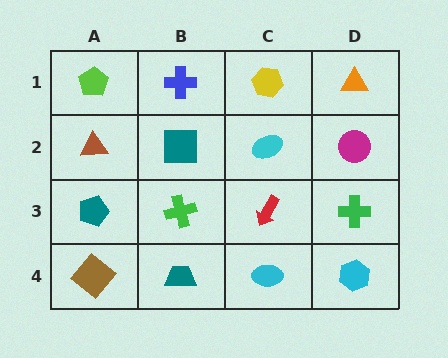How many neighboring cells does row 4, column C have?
3.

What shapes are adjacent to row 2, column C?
A yellow hexagon (row 1, column C), a red arrow (row 3, column C), a teal square (row 2, column B), a magenta circle (row 2, column D).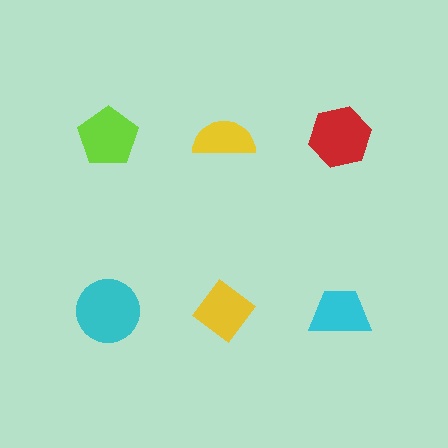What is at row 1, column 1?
A lime pentagon.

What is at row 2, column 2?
A yellow diamond.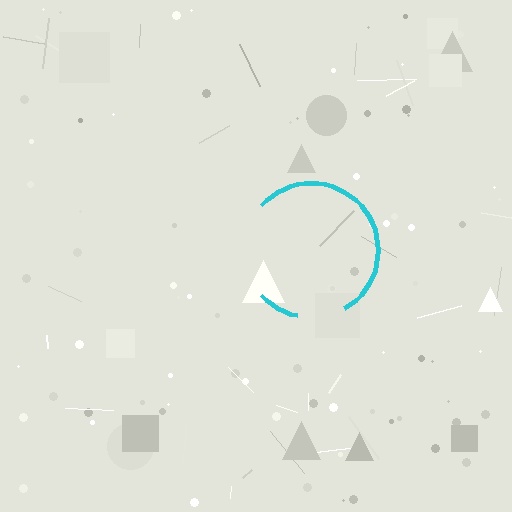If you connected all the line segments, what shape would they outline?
They would outline a circle.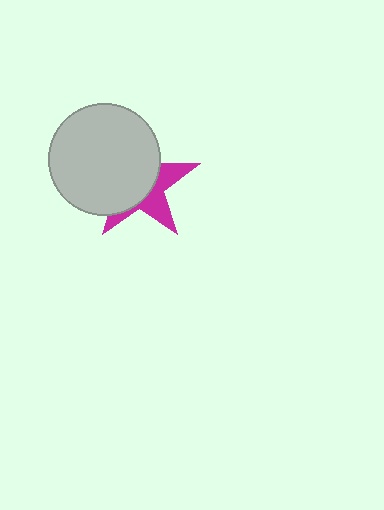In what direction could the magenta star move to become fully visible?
The magenta star could move toward the lower-right. That would shift it out from behind the light gray circle entirely.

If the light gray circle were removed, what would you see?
You would see the complete magenta star.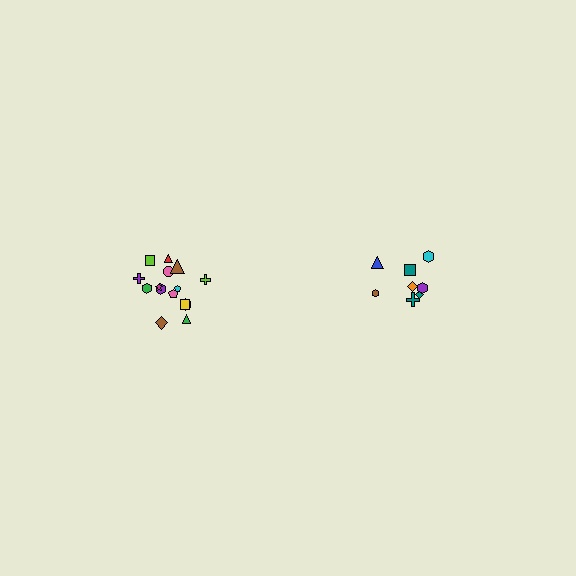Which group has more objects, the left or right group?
The left group.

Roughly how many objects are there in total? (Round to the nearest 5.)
Roughly 25 objects in total.